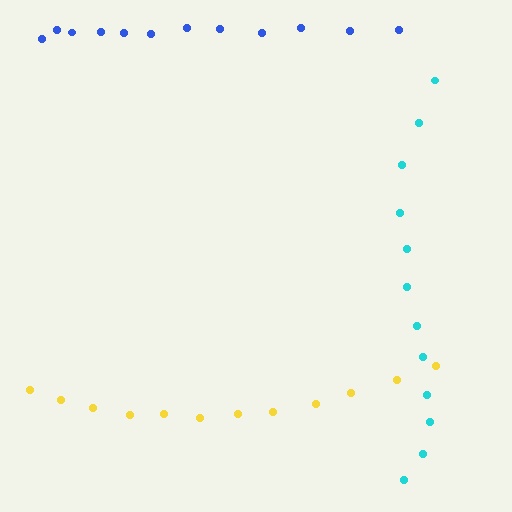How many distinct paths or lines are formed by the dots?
There are 3 distinct paths.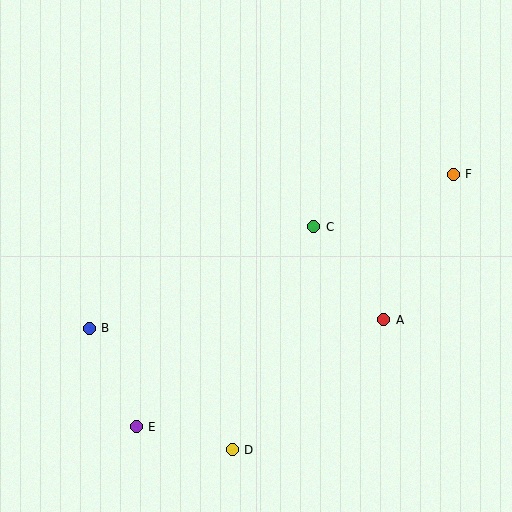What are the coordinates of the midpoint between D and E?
The midpoint between D and E is at (184, 438).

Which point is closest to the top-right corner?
Point F is closest to the top-right corner.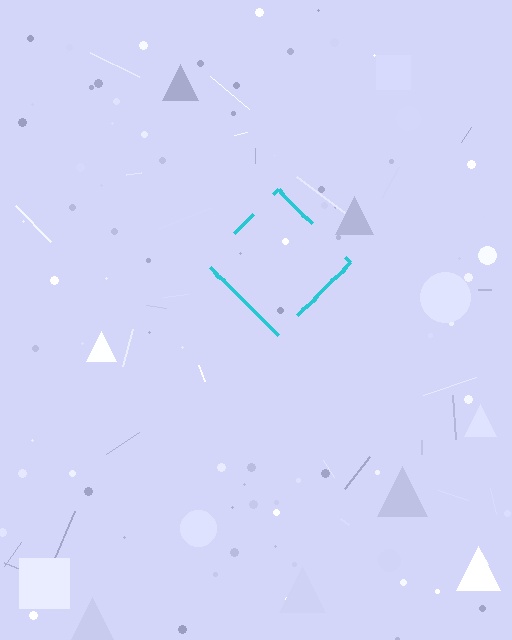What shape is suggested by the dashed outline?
The dashed outline suggests a diamond.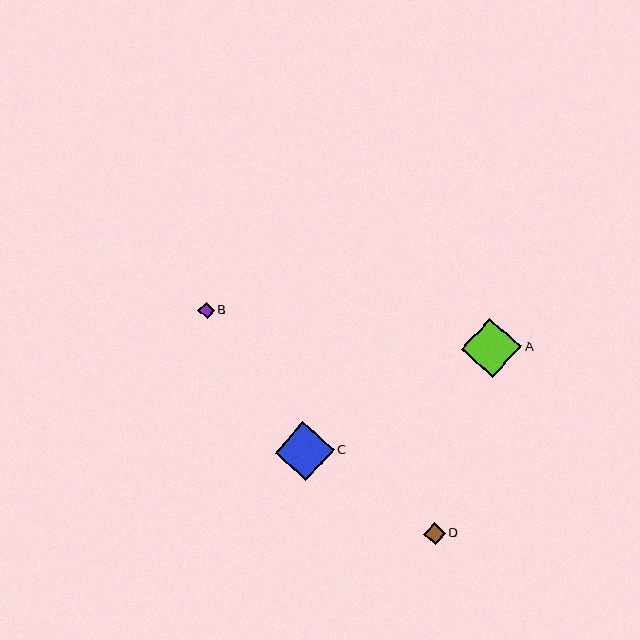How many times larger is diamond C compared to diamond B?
Diamond C is approximately 3.6 times the size of diamond B.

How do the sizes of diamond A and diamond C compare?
Diamond A and diamond C are approximately the same size.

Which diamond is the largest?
Diamond A is the largest with a size of approximately 60 pixels.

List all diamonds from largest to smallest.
From largest to smallest: A, C, D, B.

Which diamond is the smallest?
Diamond B is the smallest with a size of approximately 16 pixels.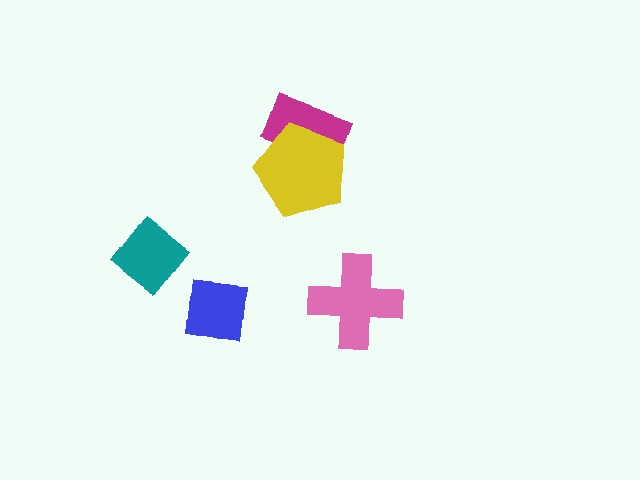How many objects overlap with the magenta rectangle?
1 object overlaps with the magenta rectangle.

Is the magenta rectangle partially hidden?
Yes, it is partially covered by another shape.